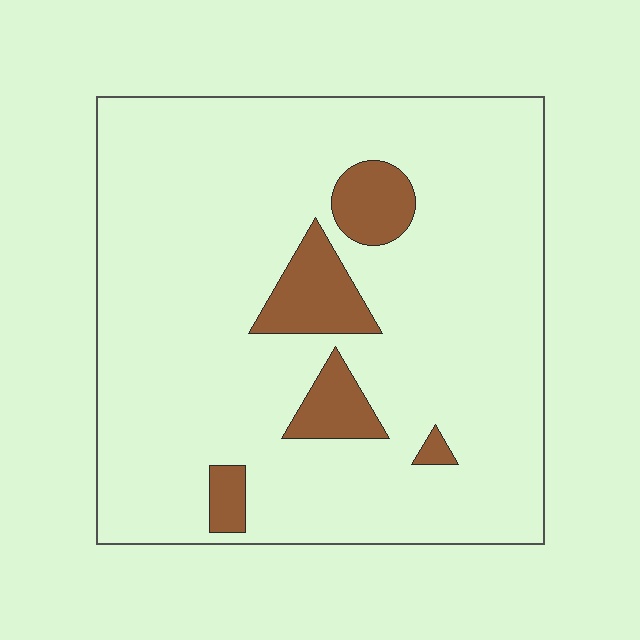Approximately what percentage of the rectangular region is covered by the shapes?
Approximately 10%.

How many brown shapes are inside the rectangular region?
5.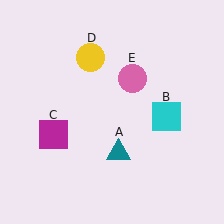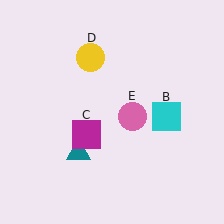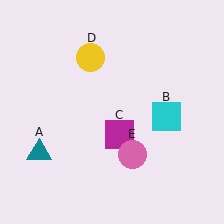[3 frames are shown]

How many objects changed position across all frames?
3 objects changed position: teal triangle (object A), magenta square (object C), pink circle (object E).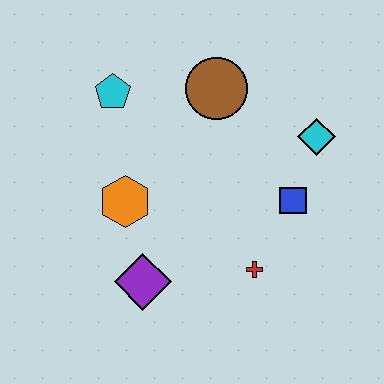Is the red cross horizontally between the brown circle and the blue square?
Yes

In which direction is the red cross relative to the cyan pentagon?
The red cross is below the cyan pentagon.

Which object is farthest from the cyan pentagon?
The red cross is farthest from the cyan pentagon.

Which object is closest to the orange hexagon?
The purple diamond is closest to the orange hexagon.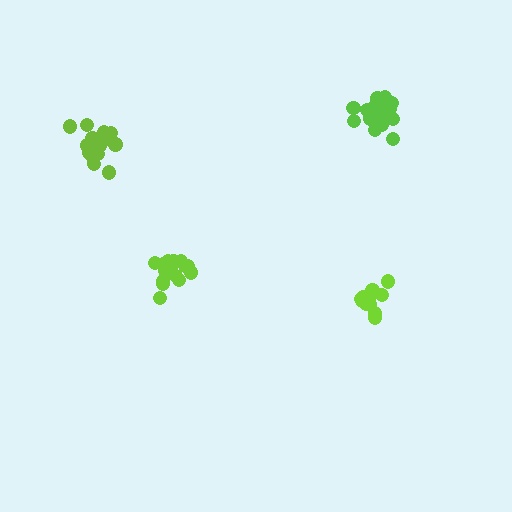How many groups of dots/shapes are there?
There are 4 groups.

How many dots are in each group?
Group 1: 17 dots, Group 2: 19 dots, Group 3: 16 dots, Group 4: 20 dots (72 total).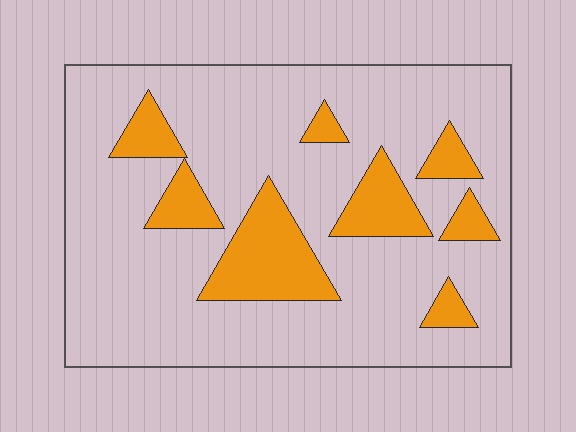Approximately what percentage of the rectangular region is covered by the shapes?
Approximately 20%.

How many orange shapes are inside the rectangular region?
8.